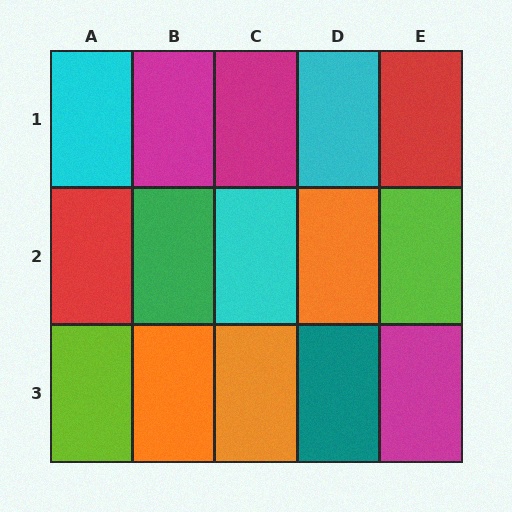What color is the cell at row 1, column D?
Cyan.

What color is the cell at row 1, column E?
Red.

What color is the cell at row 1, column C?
Magenta.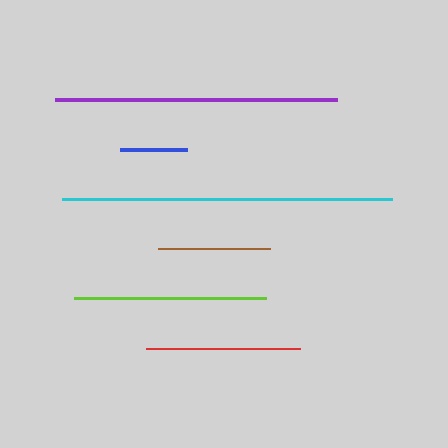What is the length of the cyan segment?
The cyan segment is approximately 330 pixels long.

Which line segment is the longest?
The cyan line is the longest at approximately 330 pixels.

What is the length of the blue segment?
The blue segment is approximately 67 pixels long.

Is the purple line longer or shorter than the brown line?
The purple line is longer than the brown line.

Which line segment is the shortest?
The blue line is the shortest at approximately 67 pixels.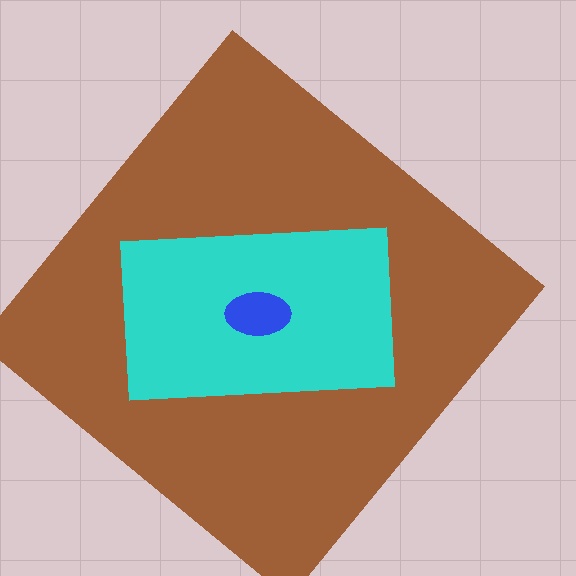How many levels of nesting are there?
3.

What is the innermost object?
The blue ellipse.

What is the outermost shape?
The brown diamond.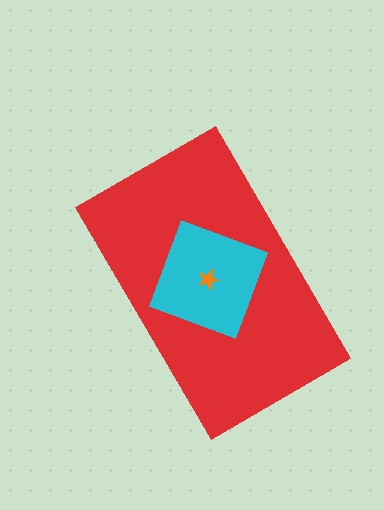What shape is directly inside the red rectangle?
The cyan square.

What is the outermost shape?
The red rectangle.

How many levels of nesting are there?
3.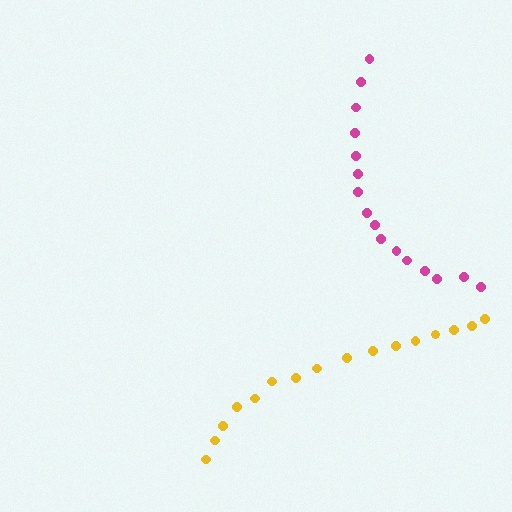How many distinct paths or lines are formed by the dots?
There are 2 distinct paths.